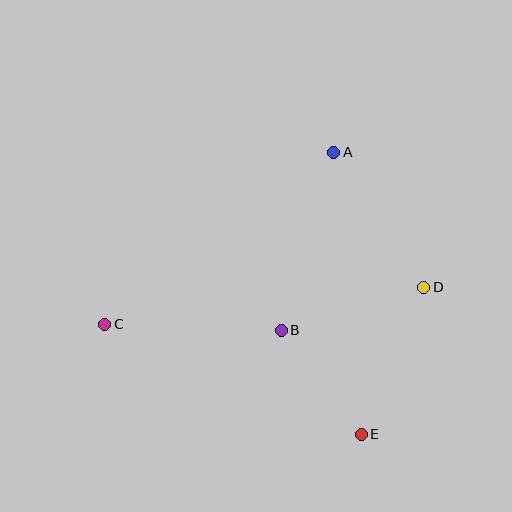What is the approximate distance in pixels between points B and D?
The distance between B and D is approximately 149 pixels.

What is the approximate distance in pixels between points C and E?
The distance between C and E is approximately 279 pixels.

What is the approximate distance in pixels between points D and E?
The distance between D and E is approximately 160 pixels.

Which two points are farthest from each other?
Points C and D are farthest from each other.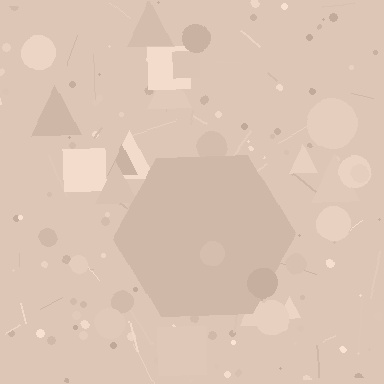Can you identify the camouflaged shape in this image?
The camouflaged shape is a hexagon.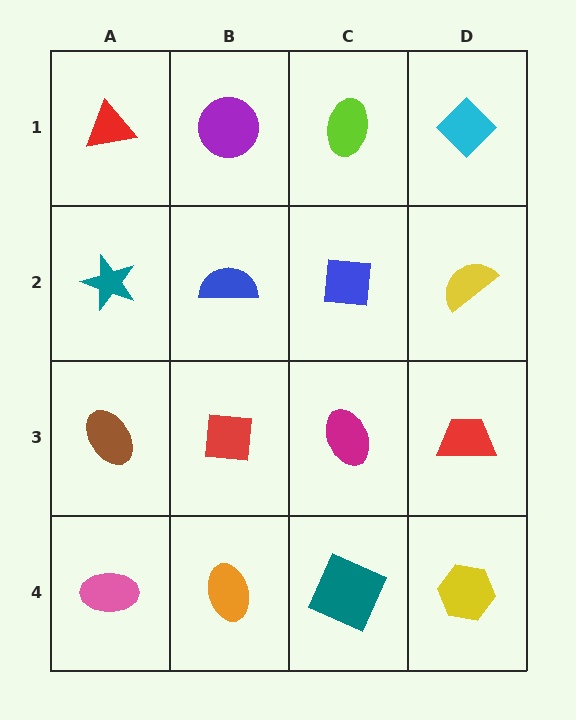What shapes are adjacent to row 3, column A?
A teal star (row 2, column A), a pink ellipse (row 4, column A), a red square (row 3, column B).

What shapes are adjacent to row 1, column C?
A blue square (row 2, column C), a purple circle (row 1, column B), a cyan diamond (row 1, column D).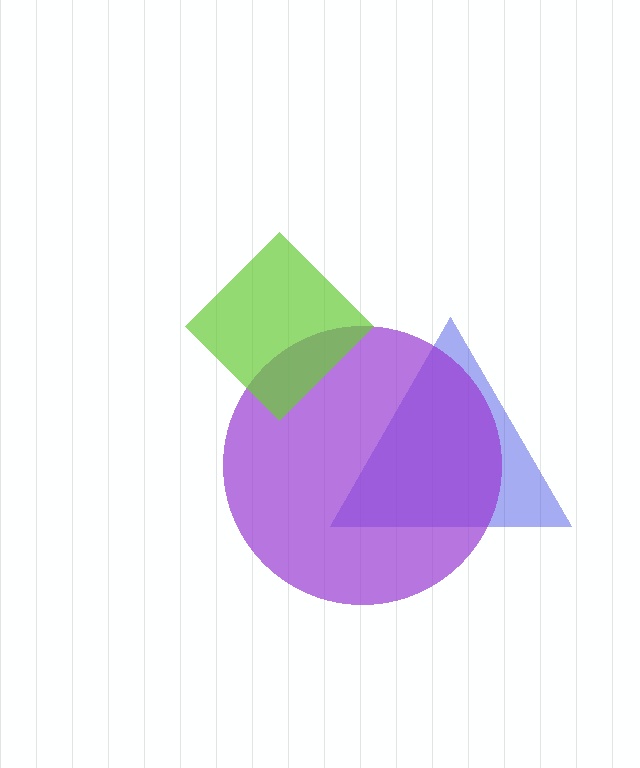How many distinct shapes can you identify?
There are 3 distinct shapes: a blue triangle, a purple circle, a lime diamond.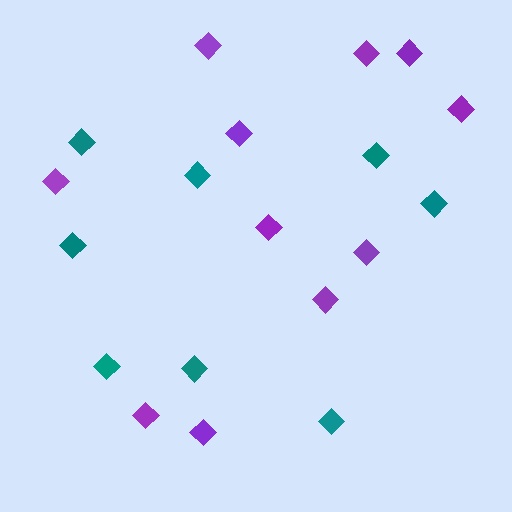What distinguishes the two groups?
There are 2 groups: one group of purple diamonds (11) and one group of teal diamonds (8).